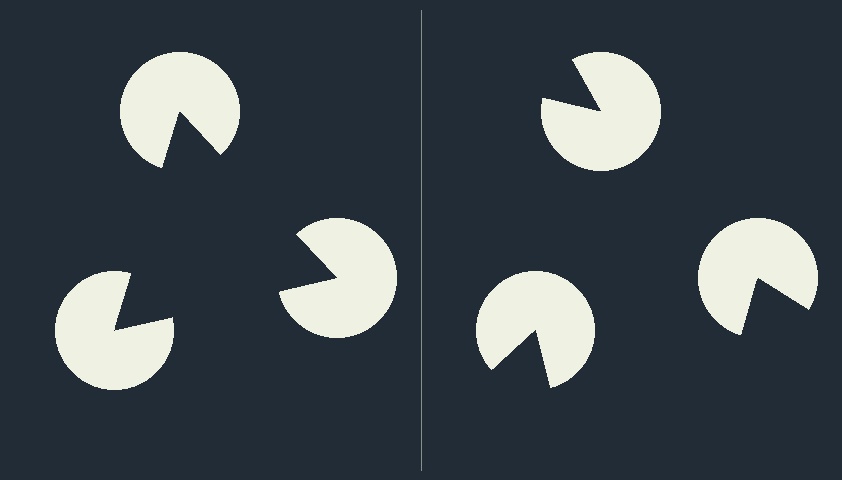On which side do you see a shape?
An illusory triangle appears on the left side. On the right side the wedge cuts are rotated, so no coherent shape forms.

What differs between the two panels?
The pac-man discs are positioned identically on both sides; only the wedge orientations differ. On the left they align to a triangle; on the right they are misaligned.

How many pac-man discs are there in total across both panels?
6 — 3 on each side.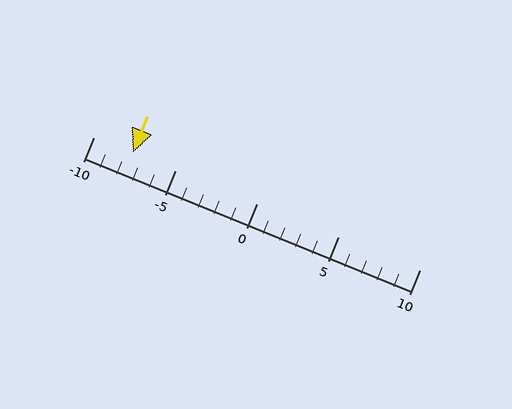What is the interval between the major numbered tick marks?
The major tick marks are spaced 5 units apart.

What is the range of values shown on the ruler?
The ruler shows values from -10 to 10.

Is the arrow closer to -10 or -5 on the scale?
The arrow is closer to -10.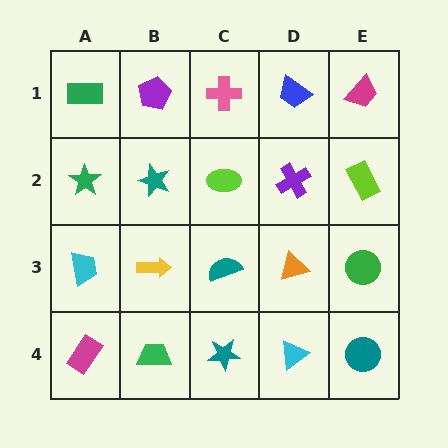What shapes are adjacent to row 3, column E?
A lime rectangle (row 2, column E), a teal circle (row 4, column E), an orange triangle (row 3, column D).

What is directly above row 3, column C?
A lime ellipse.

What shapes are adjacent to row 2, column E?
A magenta trapezoid (row 1, column E), a green circle (row 3, column E), a purple cross (row 2, column D).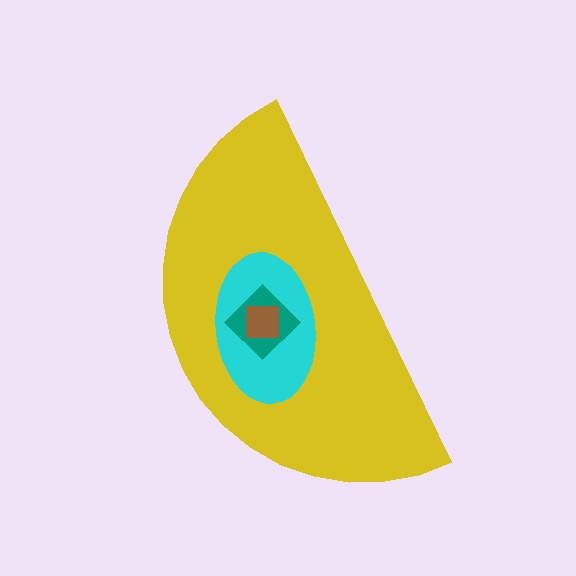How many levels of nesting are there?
4.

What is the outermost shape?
The yellow semicircle.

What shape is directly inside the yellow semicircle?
The cyan ellipse.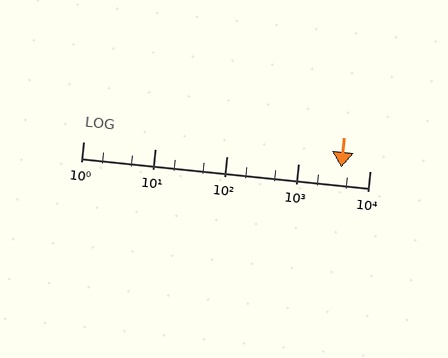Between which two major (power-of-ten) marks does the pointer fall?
The pointer is between 1000 and 10000.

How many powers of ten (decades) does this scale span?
The scale spans 4 decades, from 1 to 10000.